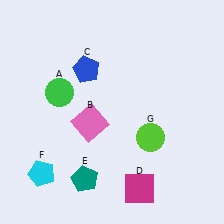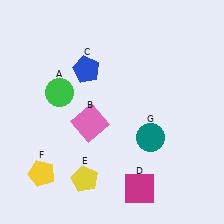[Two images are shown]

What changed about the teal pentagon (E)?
In Image 1, E is teal. In Image 2, it changed to yellow.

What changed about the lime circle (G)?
In Image 1, G is lime. In Image 2, it changed to teal.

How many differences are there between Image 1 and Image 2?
There are 3 differences between the two images.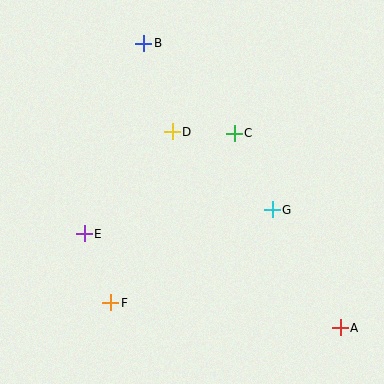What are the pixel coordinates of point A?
Point A is at (340, 328).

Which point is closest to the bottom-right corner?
Point A is closest to the bottom-right corner.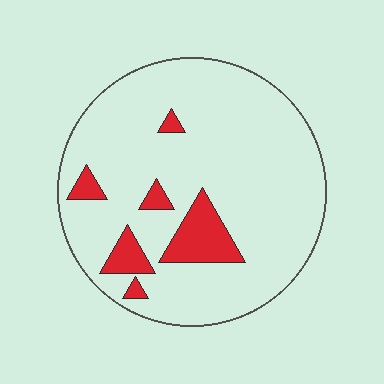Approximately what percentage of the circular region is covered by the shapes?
Approximately 10%.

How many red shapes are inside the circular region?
6.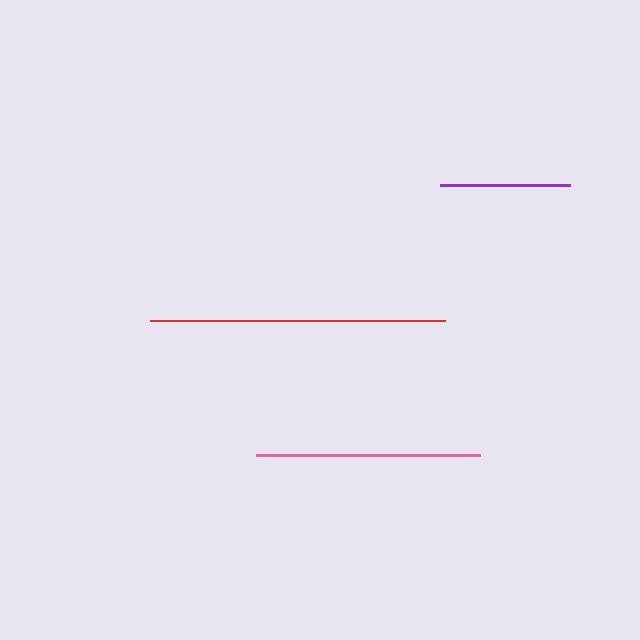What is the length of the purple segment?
The purple segment is approximately 130 pixels long.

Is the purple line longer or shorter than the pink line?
The pink line is longer than the purple line.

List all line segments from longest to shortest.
From longest to shortest: red, pink, purple.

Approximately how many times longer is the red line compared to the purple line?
The red line is approximately 2.3 times the length of the purple line.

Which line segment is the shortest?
The purple line is the shortest at approximately 130 pixels.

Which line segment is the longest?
The red line is the longest at approximately 296 pixels.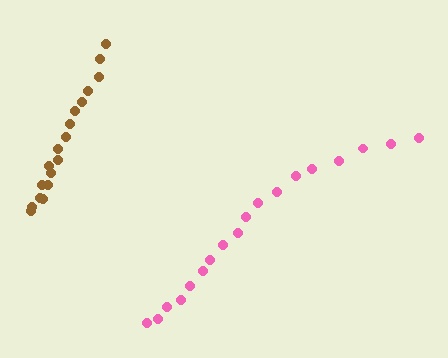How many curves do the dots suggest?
There are 2 distinct paths.